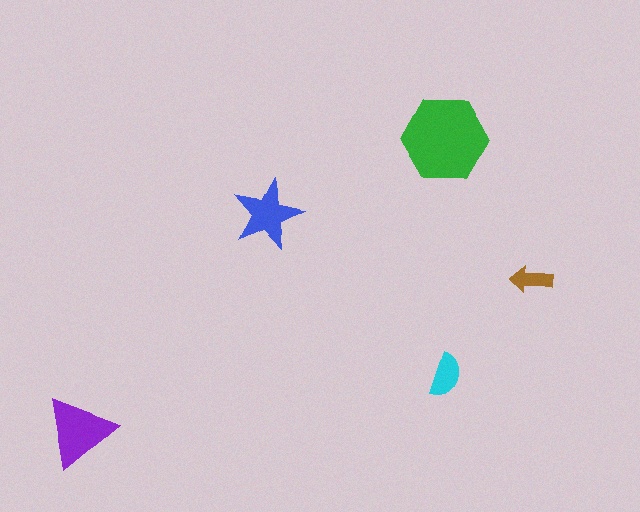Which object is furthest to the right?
The brown arrow is rightmost.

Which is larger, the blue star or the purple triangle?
The purple triangle.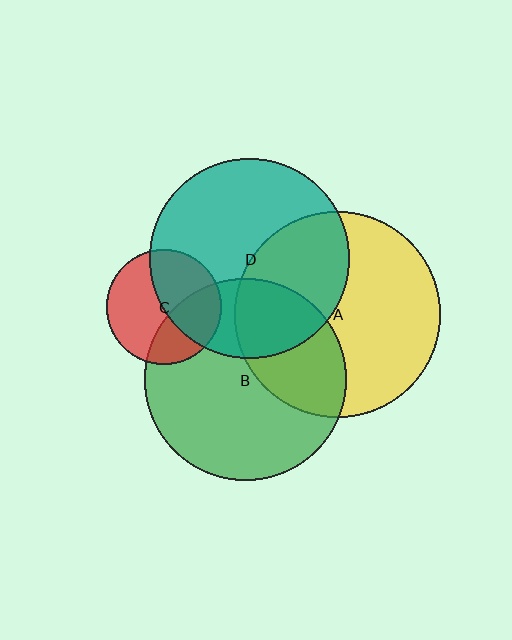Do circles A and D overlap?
Yes.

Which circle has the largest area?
Circle A (yellow).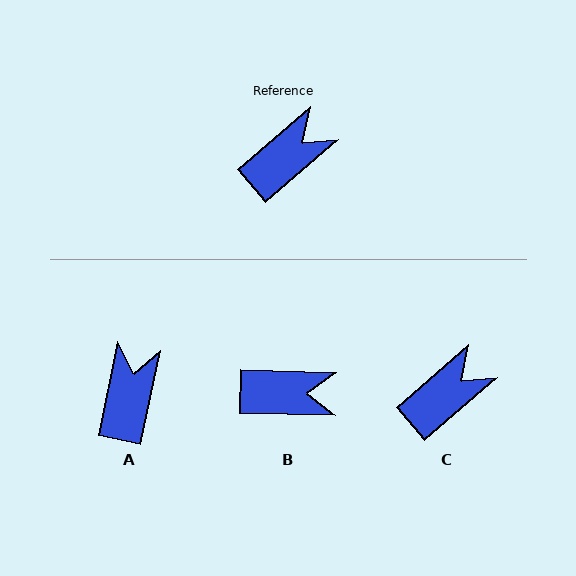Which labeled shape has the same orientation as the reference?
C.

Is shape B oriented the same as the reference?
No, it is off by about 42 degrees.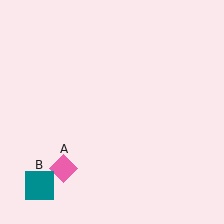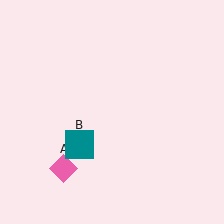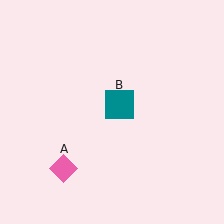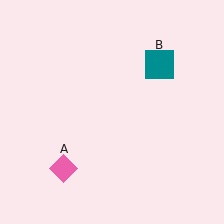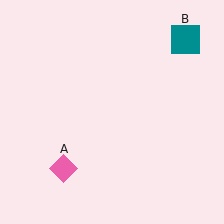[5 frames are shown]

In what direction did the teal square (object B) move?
The teal square (object B) moved up and to the right.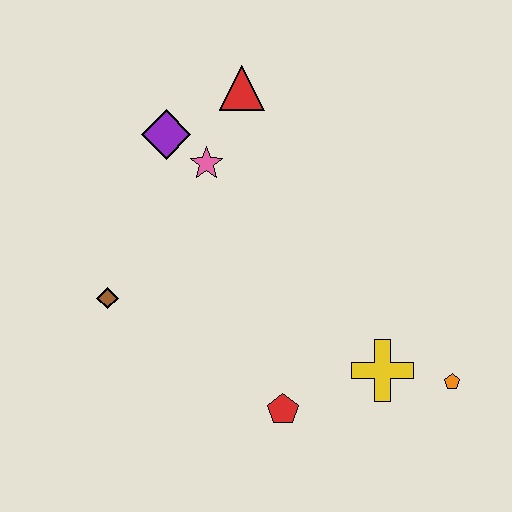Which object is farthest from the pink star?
The orange pentagon is farthest from the pink star.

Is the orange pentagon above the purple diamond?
No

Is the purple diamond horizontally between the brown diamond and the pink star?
Yes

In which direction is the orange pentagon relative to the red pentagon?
The orange pentagon is to the right of the red pentagon.